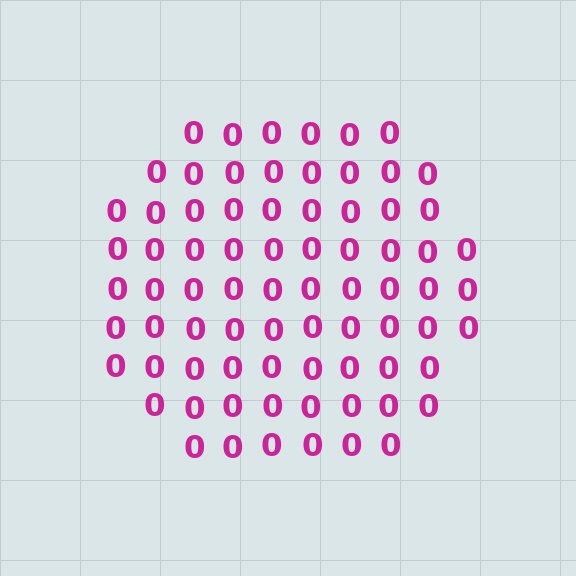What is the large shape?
The large shape is a circle.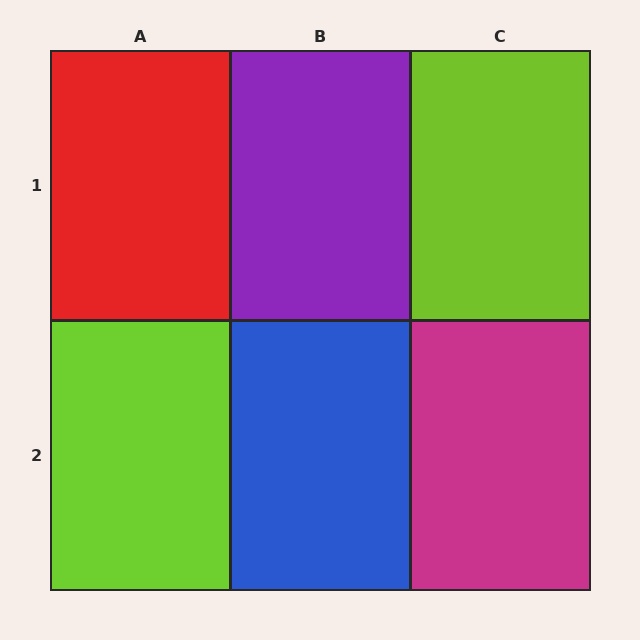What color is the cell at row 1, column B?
Purple.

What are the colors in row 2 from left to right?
Lime, blue, magenta.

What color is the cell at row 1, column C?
Lime.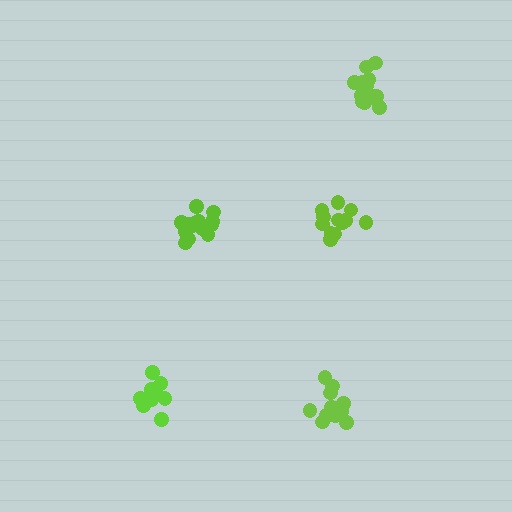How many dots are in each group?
Group 1: 16 dots, Group 2: 12 dots, Group 3: 12 dots, Group 4: 12 dots, Group 5: 16 dots (68 total).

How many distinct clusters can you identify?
There are 5 distinct clusters.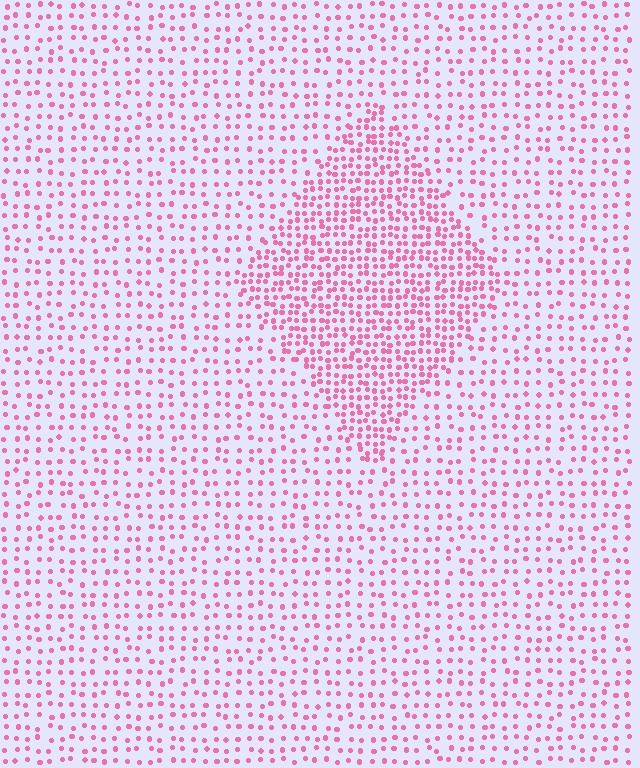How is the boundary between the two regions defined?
The boundary is defined by a change in element density (approximately 2.1x ratio). All elements are the same color, size, and shape.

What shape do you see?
I see a diamond.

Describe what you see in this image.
The image contains small pink elements arranged at two different densities. A diamond-shaped region is visible where the elements are more densely packed than the surrounding area.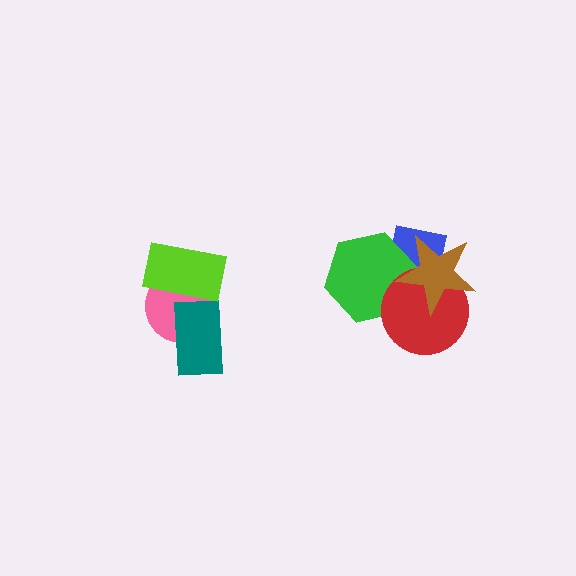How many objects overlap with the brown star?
3 objects overlap with the brown star.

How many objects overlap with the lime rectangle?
1 object overlaps with the lime rectangle.